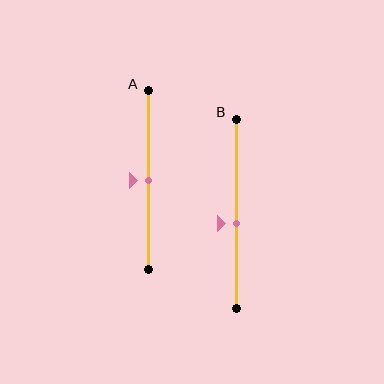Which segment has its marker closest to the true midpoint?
Segment A has its marker closest to the true midpoint.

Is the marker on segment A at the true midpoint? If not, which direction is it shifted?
Yes, the marker on segment A is at the true midpoint.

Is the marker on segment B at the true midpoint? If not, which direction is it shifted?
No, the marker on segment B is shifted downward by about 5% of the segment length.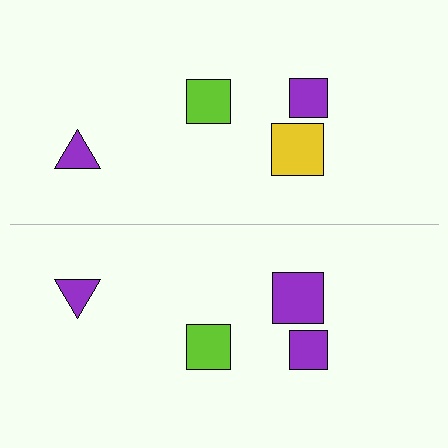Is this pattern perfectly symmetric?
No, the pattern is not perfectly symmetric. The purple square on the bottom side breaks the symmetry — its mirror counterpart is yellow.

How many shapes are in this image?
There are 8 shapes in this image.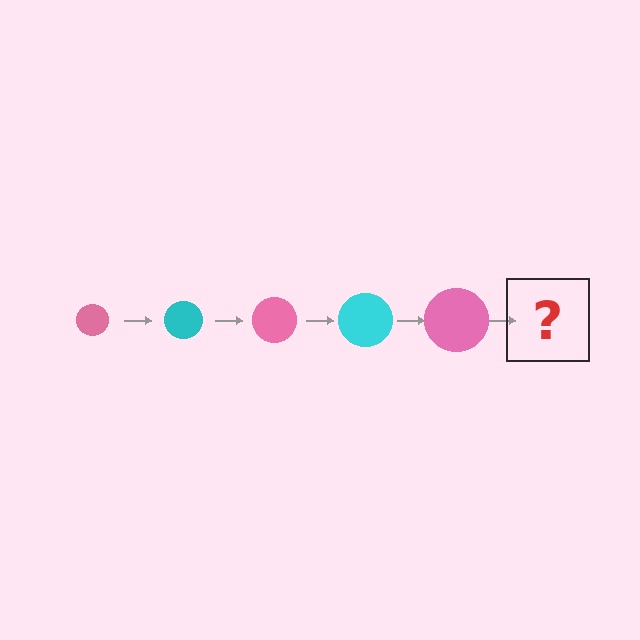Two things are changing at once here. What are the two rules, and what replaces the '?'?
The two rules are that the circle grows larger each step and the color cycles through pink and cyan. The '?' should be a cyan circle, larger than the previous one.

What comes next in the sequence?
The next element should be a cyan circle, larger than the previous one.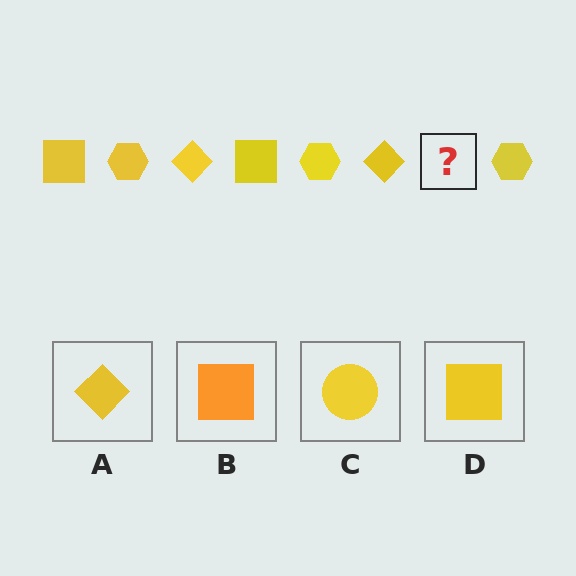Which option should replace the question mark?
Option D.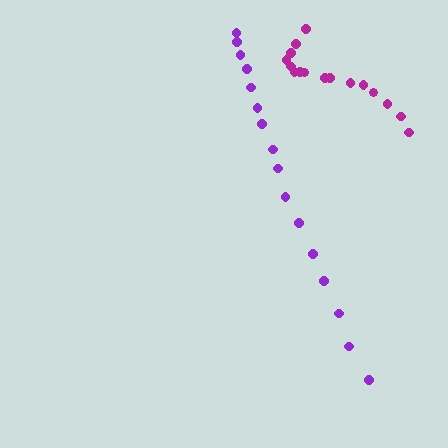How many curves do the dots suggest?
There are 2 distinct paths.